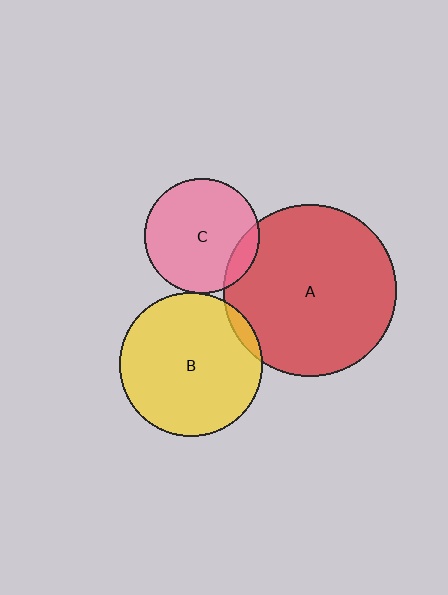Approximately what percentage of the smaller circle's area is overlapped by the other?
Approximately 5%.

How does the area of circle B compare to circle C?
Approximately 1.6 times.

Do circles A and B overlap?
Yes.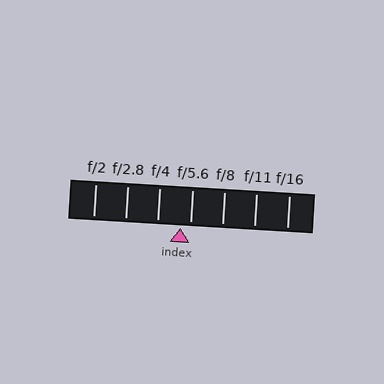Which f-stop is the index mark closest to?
The index mark is closest to f/5.6.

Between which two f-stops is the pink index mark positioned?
The index mark is between f/4 and f/5.6.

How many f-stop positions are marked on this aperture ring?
There are 7 f-stop positions marked.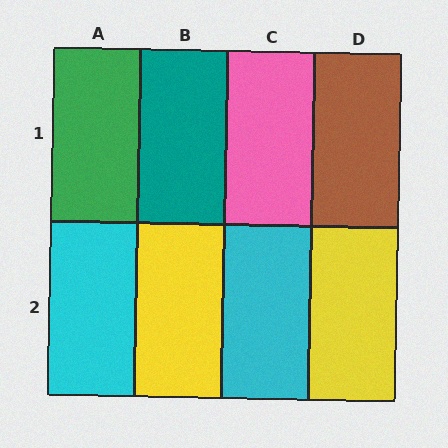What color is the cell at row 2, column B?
Yellow.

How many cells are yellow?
2 cells are yellow.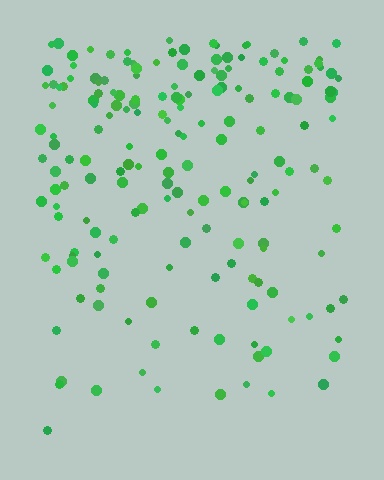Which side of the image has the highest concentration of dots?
The top.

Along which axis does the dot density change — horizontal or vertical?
Vertical.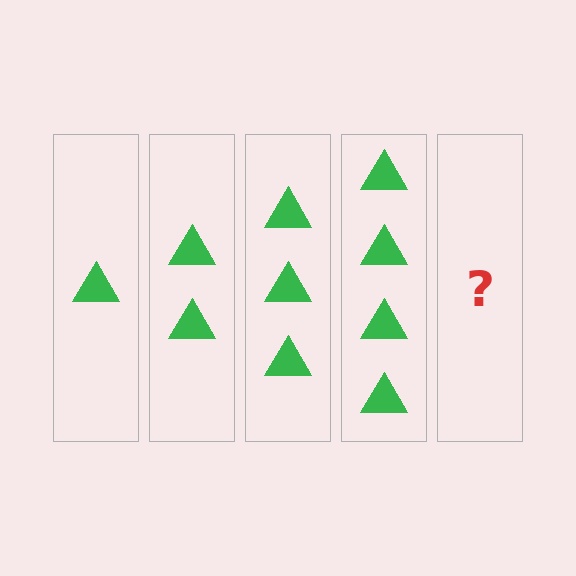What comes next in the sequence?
The next element should be 5 triangles.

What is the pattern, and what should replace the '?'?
The pattern is that each step adds one more triangle. The '?' should be 5 triangles.